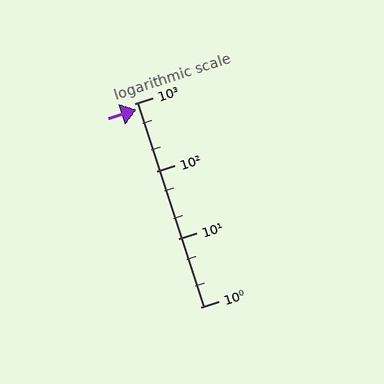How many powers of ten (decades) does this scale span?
The scale spans 3 decades, from 1 to 1000.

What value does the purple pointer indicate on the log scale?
The pointer indicates approximately 810.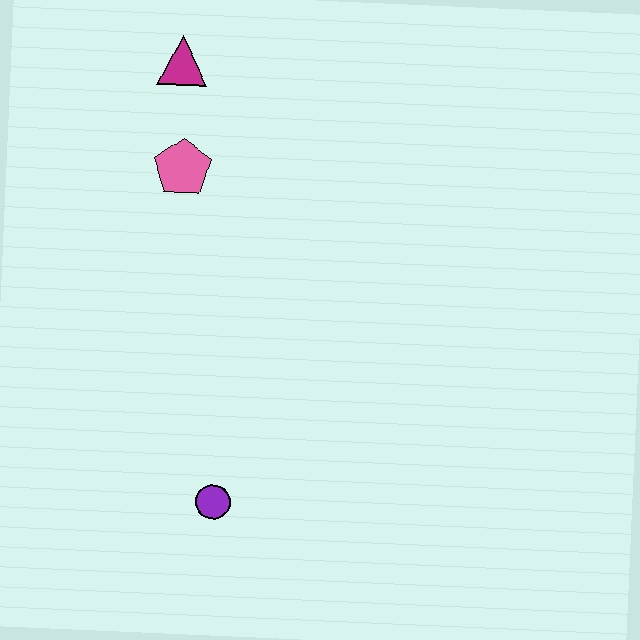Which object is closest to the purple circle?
The pink pentagon is closest to the purple circle.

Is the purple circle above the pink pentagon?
No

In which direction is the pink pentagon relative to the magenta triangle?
The pink pentagon is below the magenta triangle.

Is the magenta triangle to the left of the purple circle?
Yes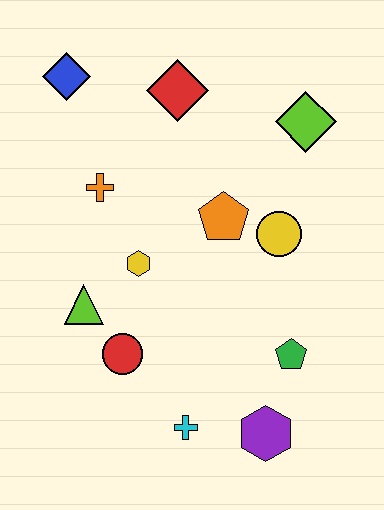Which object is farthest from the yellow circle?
The blue diamond is farthest from the yellow circle.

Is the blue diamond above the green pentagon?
Yes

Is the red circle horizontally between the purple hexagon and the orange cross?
Yes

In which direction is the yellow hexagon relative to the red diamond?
The yellow hexagon is below the red diamond.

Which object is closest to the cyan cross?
The purple hexagon is closest to the cyan cross.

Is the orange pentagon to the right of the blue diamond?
Yes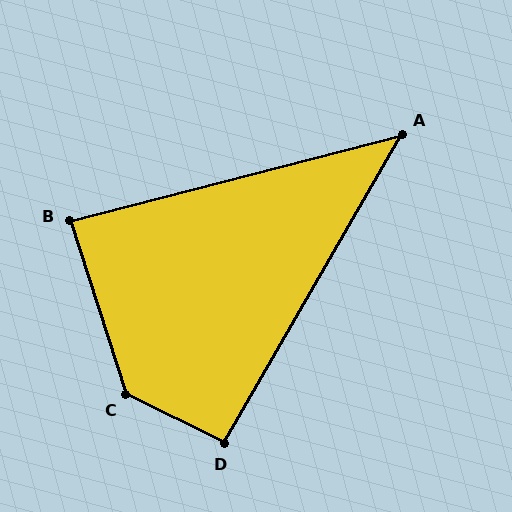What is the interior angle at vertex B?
Approximately 86 degrees (approximately right).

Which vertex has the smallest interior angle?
A, at approximately 46 degrees.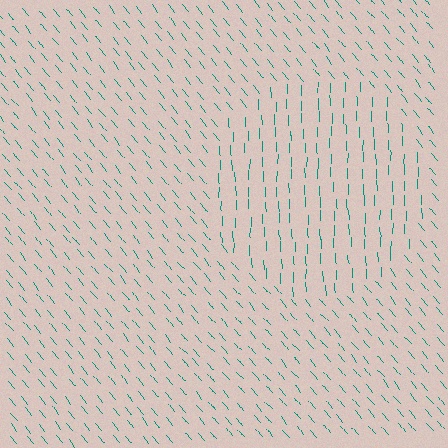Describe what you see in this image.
The image is filled with small teal line segments. A circle region in the image has lines oriented differently from the surrounding lines, creating a visible texture boundary.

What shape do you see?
I see a circle.